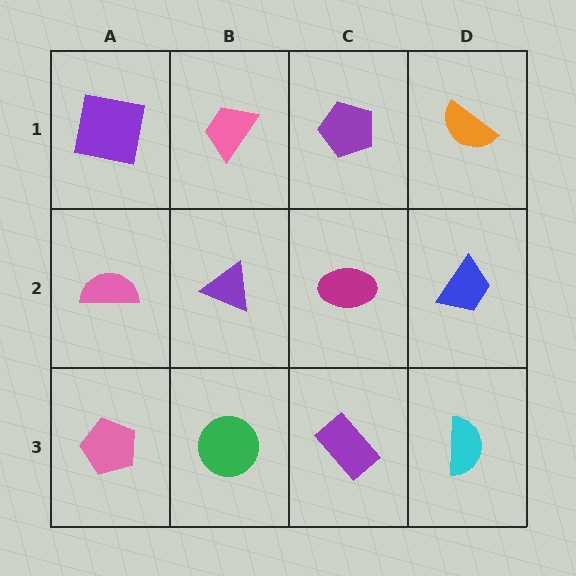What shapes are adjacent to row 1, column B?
A purple triangle (row 2, column B), a purple square (row 1, column A), a purple pentagon (row 1, column C).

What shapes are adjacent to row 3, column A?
A pink semicircle (row 2, column A), a green circle (row 3, column B).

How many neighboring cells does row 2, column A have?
3.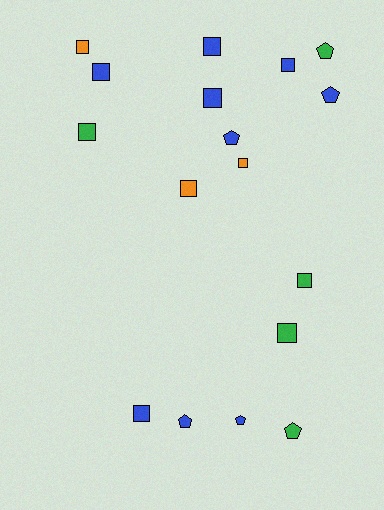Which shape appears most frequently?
Square, with 11 objects.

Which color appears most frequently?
Blue, with 9 objects.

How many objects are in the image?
There are 17 objects.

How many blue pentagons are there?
There are 4 blue pentagons.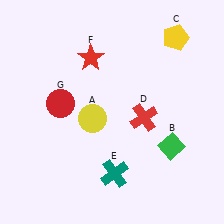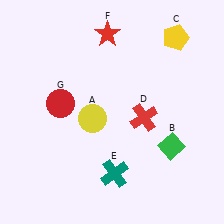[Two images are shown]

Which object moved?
The red star (F) moved up.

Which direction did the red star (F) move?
The red star (F) moved up.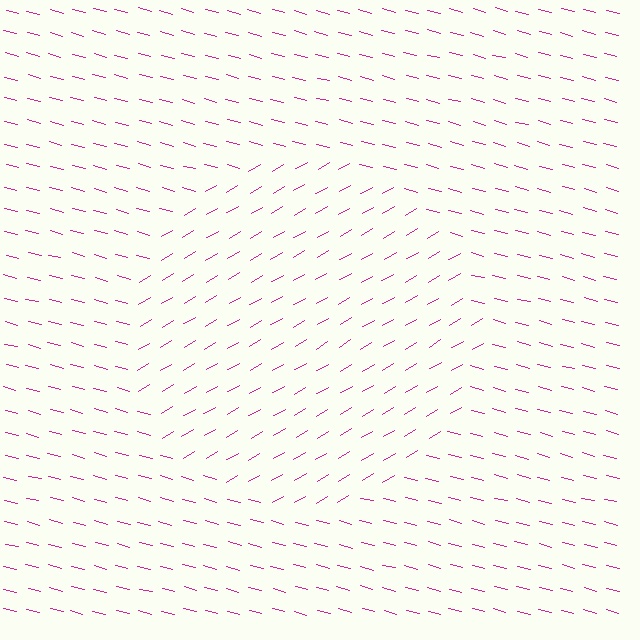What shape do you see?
I see a circle.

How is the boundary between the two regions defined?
The boundary is defined purely by a change in line orientation (approximately 45 degrees difference). All lines are the same color and thickness.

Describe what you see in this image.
The image is filled with small magenta line segments. A circle region in the image has lines oriented differently from the surrounding lines, creating a visible texture boundary.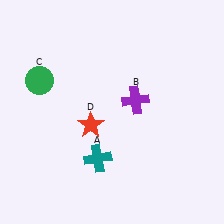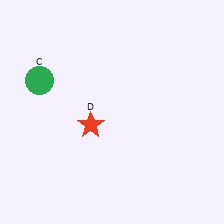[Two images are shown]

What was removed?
The teal cross (A), the purple cross (B) were removed in Image 2.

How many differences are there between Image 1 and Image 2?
There are 2 differences between the two images.